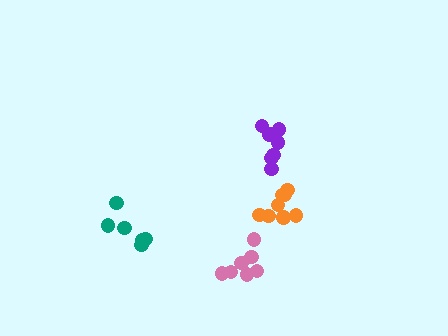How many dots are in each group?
Group 1: 7 dots, Group 2: 8 dots, Group 3: 6 dots, Group 4: 7 dots (28 total).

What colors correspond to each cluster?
The clusters are colored: purple, orange, teal, pink.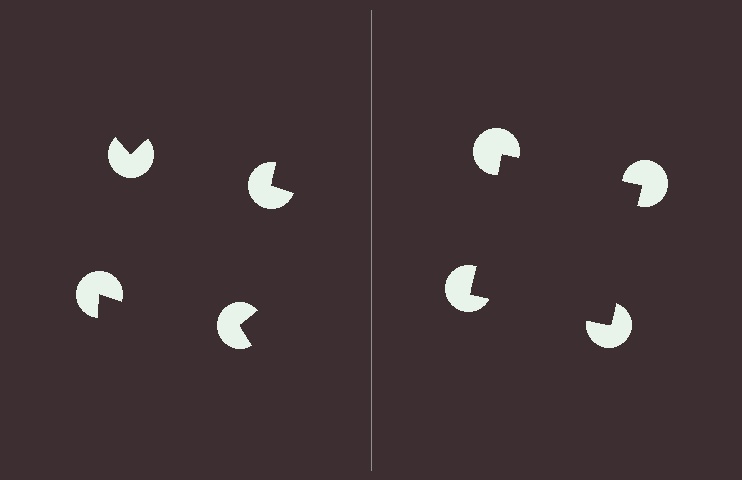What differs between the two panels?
The pac-man discs are positioned identically on both sides; only the wedge orientations differ. On the right they align to a square; on the left they are misaligned.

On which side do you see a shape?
An illusory square appears on the right side. On the left side the wedge cuts are rotated, so no coherent shape forms.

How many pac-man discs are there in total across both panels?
8 — 4 on each side.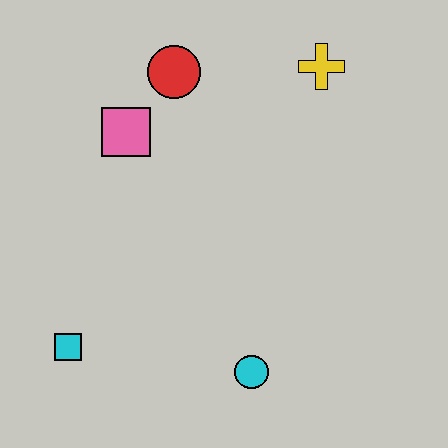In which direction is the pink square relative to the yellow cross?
The pink square is to the left of the yellow cross.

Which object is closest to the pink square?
The red circle is closest to the pink square.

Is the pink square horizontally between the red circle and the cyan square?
Yes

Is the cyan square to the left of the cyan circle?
Yes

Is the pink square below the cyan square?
No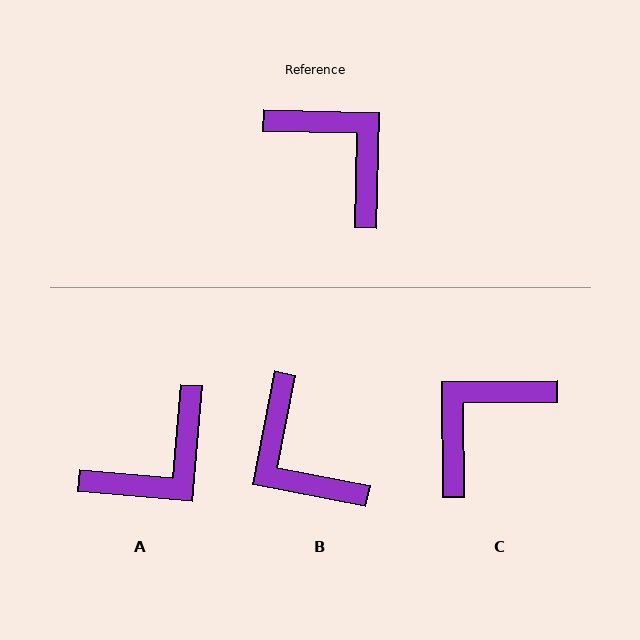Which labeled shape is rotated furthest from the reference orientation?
B, about 171 degrees away.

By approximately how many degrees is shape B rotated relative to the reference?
Approximately 171 degrees counter-clockwise.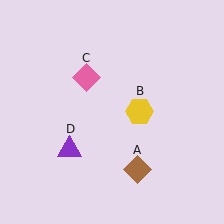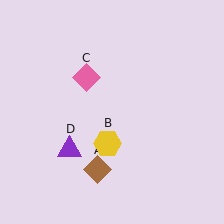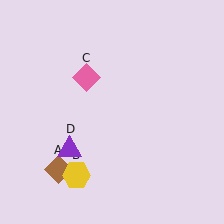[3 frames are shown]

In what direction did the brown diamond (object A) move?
The brown diamond (object A) moved left.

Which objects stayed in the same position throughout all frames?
Pink diamond (object C) and purple triangle (object D) remained stationary.